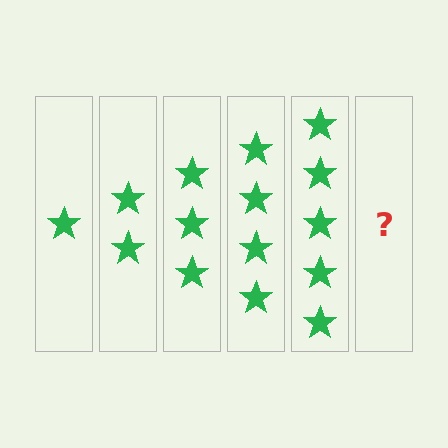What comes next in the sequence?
The next element should be 6 stars.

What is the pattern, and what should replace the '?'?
The pattern is that each step adds one more star. The '?' should be 6 stars.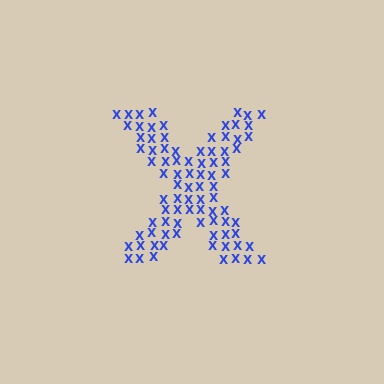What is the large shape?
The large shape is the letter X.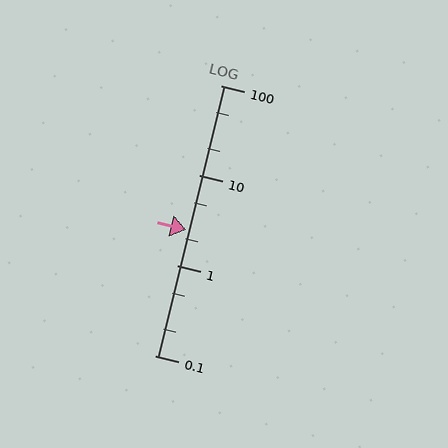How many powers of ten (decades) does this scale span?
The scale spans 3 decades, from 0.1 to 100.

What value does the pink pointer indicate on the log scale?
The pointer indicates approximately 2.5.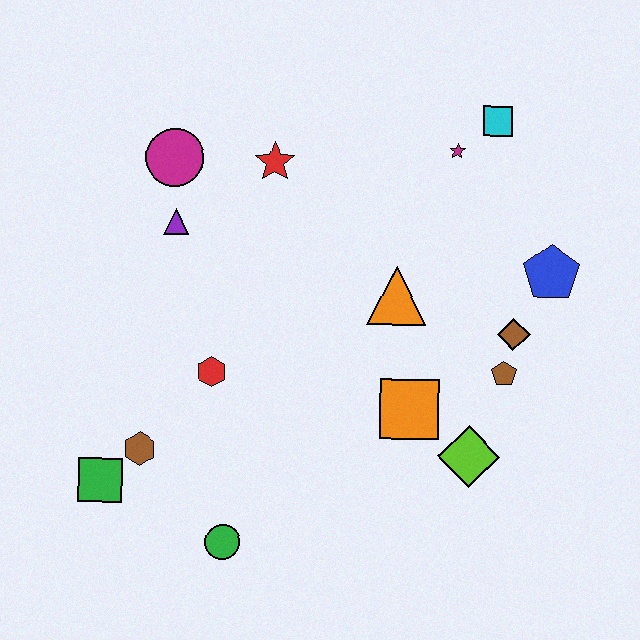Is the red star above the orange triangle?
Yes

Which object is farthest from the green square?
The cyan square is farthest from the green square.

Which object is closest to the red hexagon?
The brown hexagon is closest to the red hexagon.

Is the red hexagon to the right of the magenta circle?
Yes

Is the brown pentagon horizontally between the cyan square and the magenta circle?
No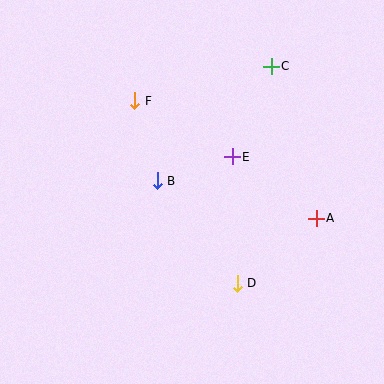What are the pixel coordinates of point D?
Point D is at (237, 283).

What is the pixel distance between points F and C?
The distance between F and C is 141 pixels.